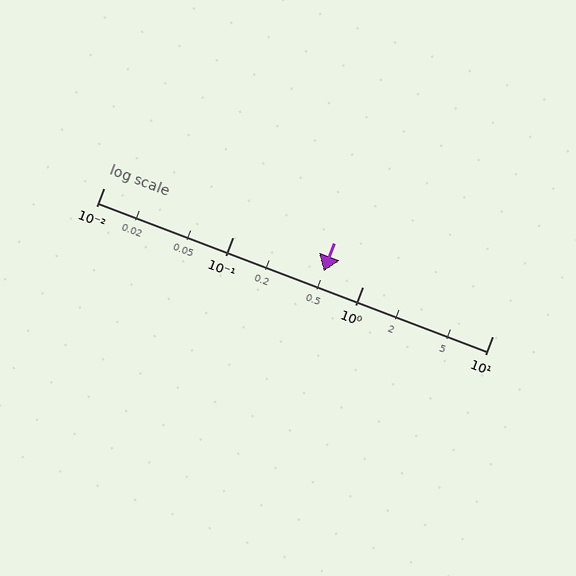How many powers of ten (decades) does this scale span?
The scale spans 3 decades, from 0.01 to 10.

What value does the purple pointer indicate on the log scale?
The pointer indicates approximately 0.5.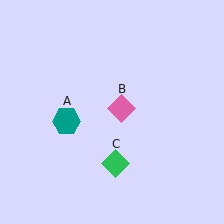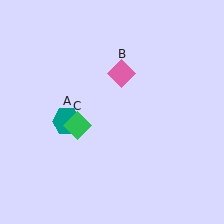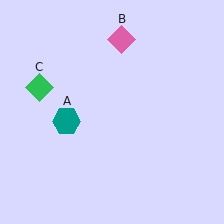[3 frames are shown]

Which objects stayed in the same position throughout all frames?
Teal hexagon (object A) remained stationary.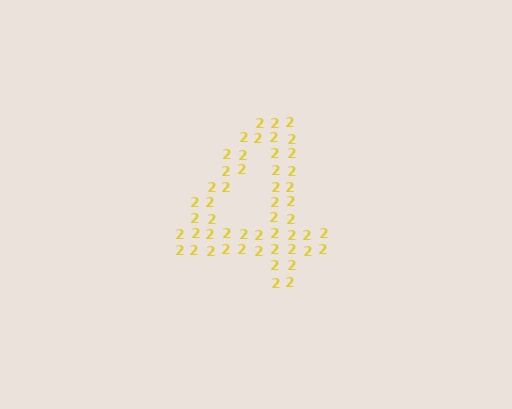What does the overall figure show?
The overall figure shows the digit 4.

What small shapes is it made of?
It is made of small digit 2's.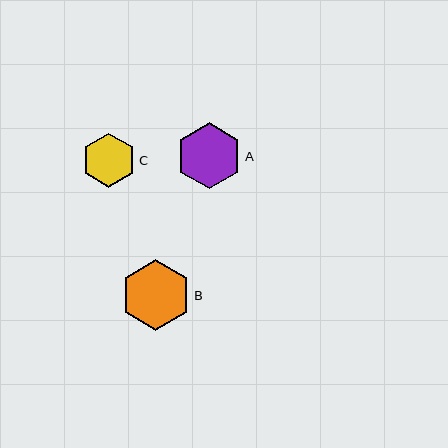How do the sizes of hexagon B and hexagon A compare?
Hexagon B and hexagon A are approximately the same size.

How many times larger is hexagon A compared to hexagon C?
Hexagon A is approximately 1.2 times the size of hexagon C.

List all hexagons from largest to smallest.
From largest to smallest: B, A, C.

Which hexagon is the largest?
Hexagon B is the largest with a size of approximately 70 pixels.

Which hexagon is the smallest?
Hexagon C is the smallest with a size of approximately 54 pixels.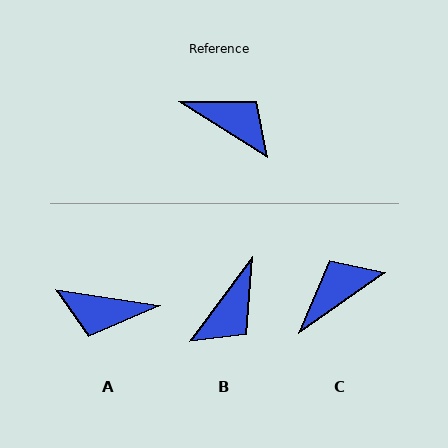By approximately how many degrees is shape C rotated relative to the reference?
Approximately 67 degrees counter-clockwise.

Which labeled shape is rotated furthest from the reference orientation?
A, about 156 degrees away.